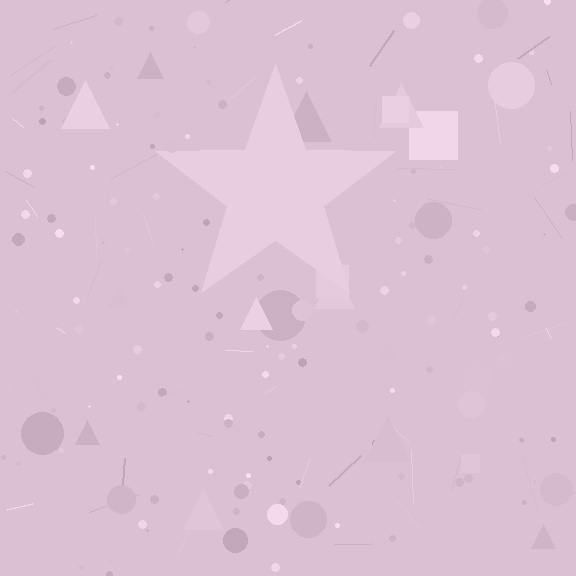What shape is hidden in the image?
A star is hidden in the image.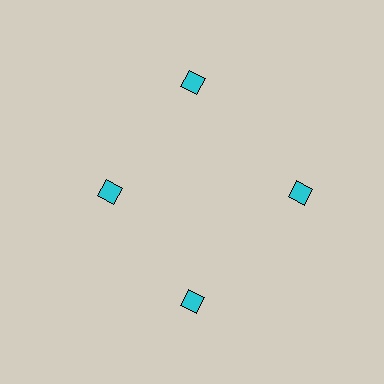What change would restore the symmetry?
The symmetry would be restored by moving it outward, back onto the ring so that all 4 squares sit at equal angles and equal distance from the center.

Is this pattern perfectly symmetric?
No. The 4 cyan squares are arranged in a ring, but one element near the 9 o'clock position is pulled inward toward the center, breaking the 4-fold rotational symmetry.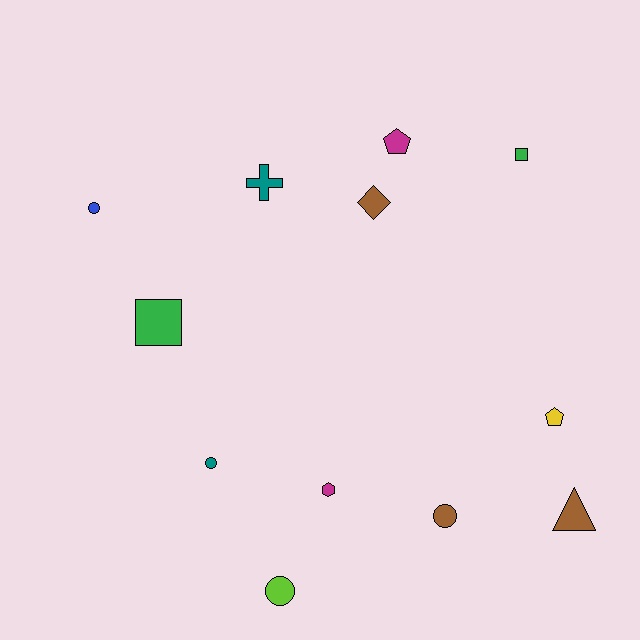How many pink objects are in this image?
There are no pink objects.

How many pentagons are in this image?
There are 2 pentagons.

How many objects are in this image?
There are 12 objects.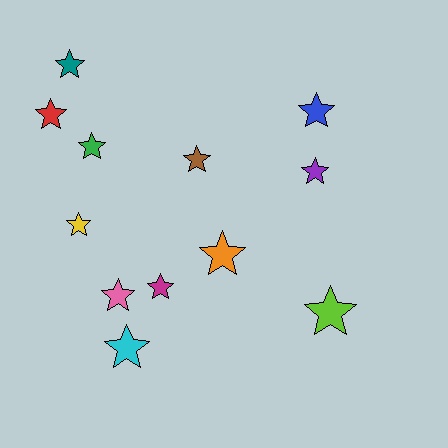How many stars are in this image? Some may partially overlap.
There are 12 stars.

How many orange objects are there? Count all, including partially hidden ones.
There is 1 orange object.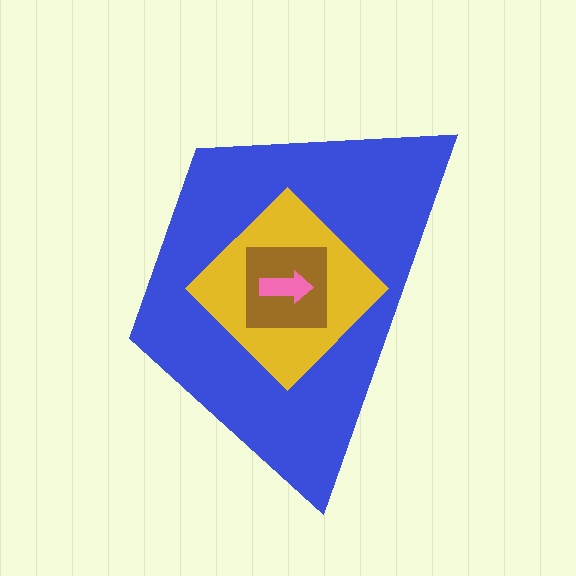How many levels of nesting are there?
4.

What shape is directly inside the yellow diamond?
The brown square.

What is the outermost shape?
The blue trapezoid.